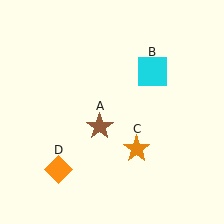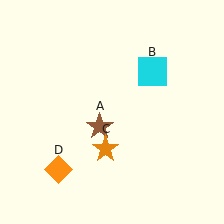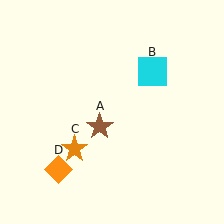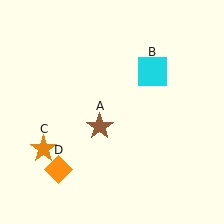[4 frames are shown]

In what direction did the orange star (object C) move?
The orange star (object C) moved left.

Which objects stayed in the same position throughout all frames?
Brown star (object A) and cyan square (object B) and orange diamond (object D) remained stationary.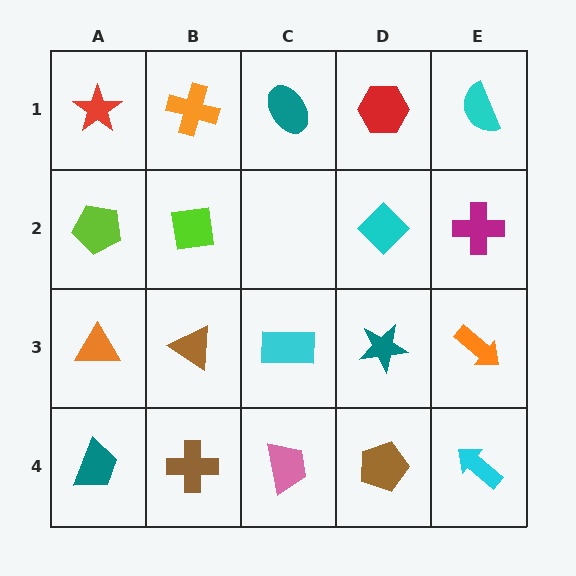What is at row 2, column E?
A magenta cross.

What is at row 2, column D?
A cyan diamond.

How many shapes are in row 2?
4 shapes.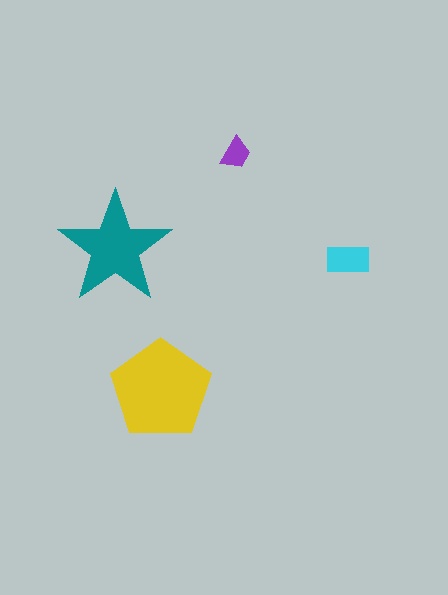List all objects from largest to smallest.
The yellow pentagon, the teal star, the cyan rectangle, the purple trapezoid.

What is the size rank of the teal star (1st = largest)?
2nd.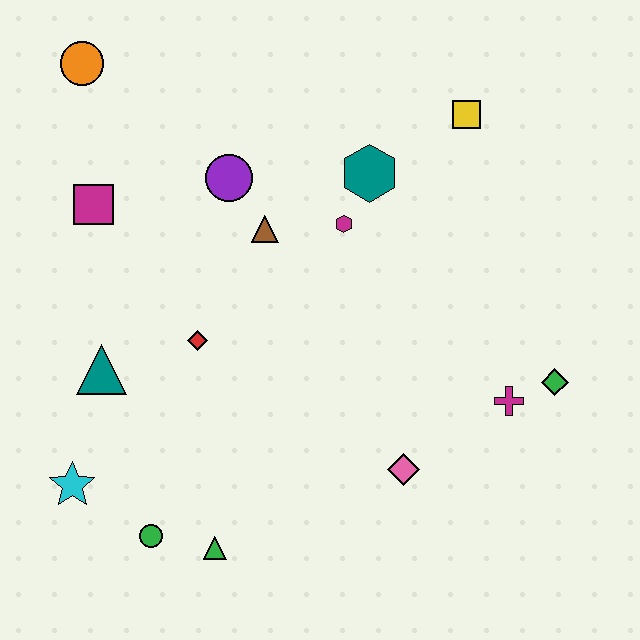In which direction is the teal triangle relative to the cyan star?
The teal triangle is above the cyan star.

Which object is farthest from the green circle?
The yellow square is farthest from the green circle.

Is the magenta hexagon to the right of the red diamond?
Yes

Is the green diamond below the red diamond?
Yes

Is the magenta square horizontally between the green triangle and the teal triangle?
No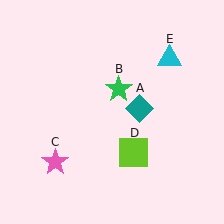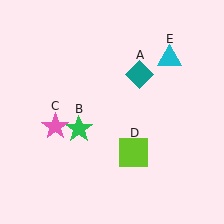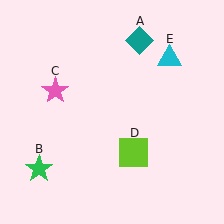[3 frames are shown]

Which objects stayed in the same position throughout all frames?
Lime square (object D) and cyan triangle (object E) remained stationary.